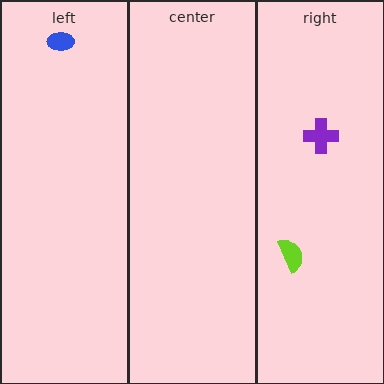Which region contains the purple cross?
The right region.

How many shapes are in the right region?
2.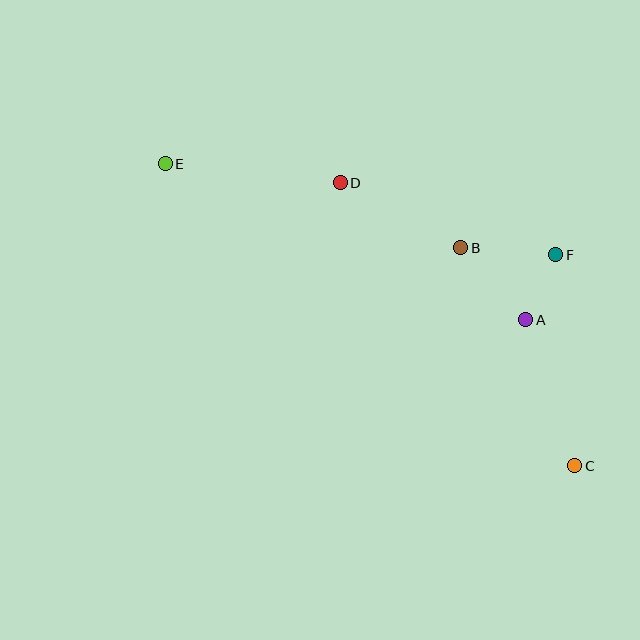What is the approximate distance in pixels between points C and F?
The distance between C and F is approximately 212 pixels.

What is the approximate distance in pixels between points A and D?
The distance between A and D is approximately 231 pixels.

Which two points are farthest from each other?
Points C and E are farthest from each other.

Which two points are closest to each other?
Points A and F are closest to each other.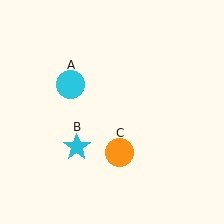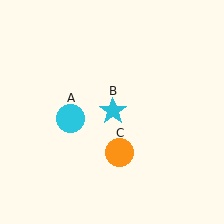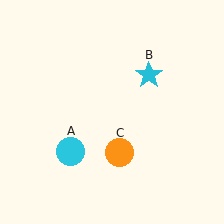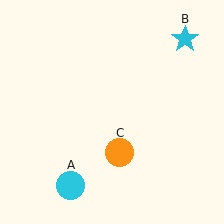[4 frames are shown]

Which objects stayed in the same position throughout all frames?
Orange circle (object C) remained stationary.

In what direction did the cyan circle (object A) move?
The cyan circle (object A) moved down.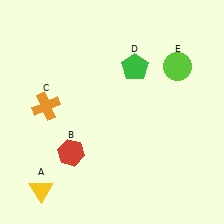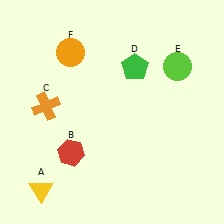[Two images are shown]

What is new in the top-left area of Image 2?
An orange circle (F) was added in the top-left area of Image 2.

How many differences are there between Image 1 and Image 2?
There is 1 difference between the two images.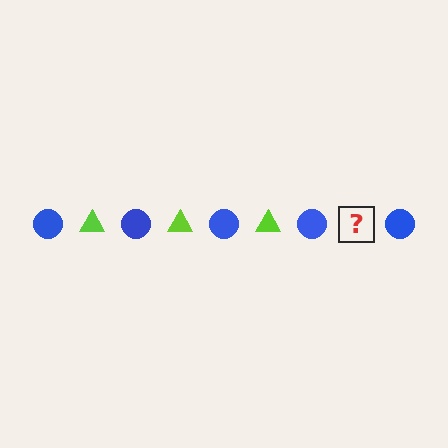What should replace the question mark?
The question mark should be replaced with a lime triangle.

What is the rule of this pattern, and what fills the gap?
The rule is that the pattern alternates between blue circle and lime triangle. The gap should be filled with a lime triangle.